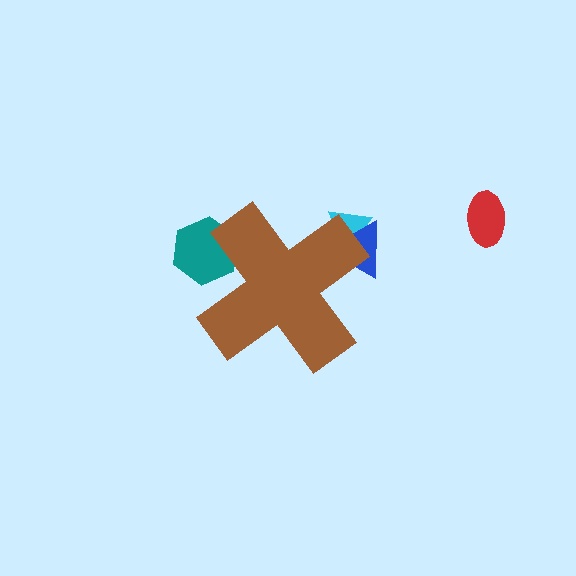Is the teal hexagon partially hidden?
Yes, the teal hexagon is partially hidden behind the brown cross.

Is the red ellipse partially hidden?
No, the red ellipse is fully visible.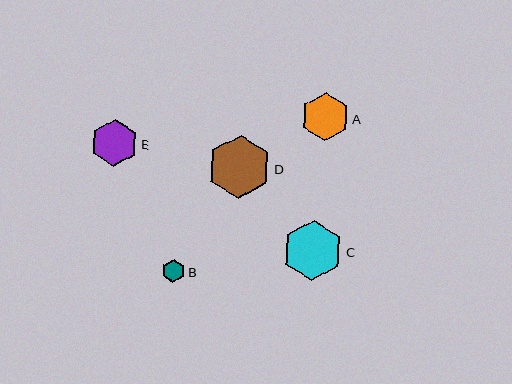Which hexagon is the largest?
Hexagon D is the largest with a size of approximately 64 pixels.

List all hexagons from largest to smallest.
From largest to smallest: D, C, E, A, B.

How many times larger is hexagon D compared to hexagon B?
Hexagon D is approximately 2.8 times the size of hexagon B.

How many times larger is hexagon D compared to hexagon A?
Hexagon D is approximately 1.3 times the size of hexagon A.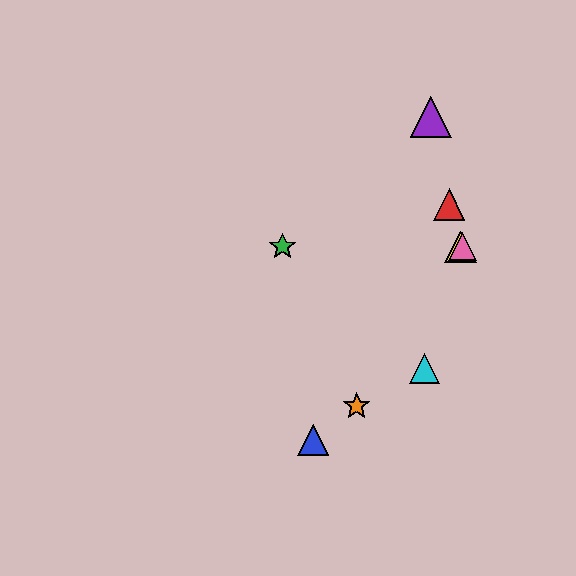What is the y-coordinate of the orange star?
The orange star is at y≈406.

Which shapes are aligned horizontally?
The green star, the yellow triangle, the pink triangle are aligned horizontally.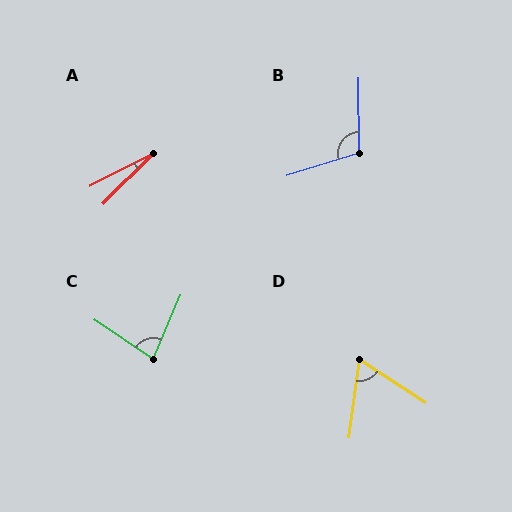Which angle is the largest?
B, at approximately 107 degrees.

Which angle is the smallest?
A, at approximately 18 degrees.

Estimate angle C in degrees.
Approximately 79 degrees.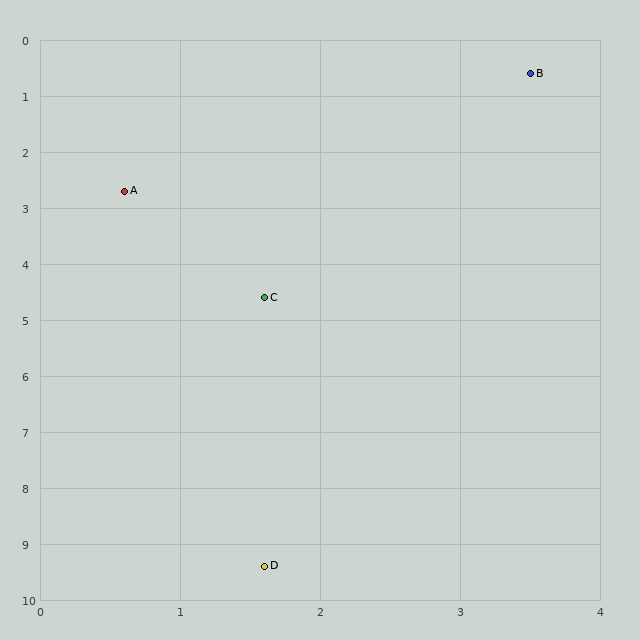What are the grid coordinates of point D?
Point D is at approximately (1.6, 9.4).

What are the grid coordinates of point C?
Point C is at approximately (1.6, 4.6).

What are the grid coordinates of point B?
Point B is at approximately (3.5, 0.6).